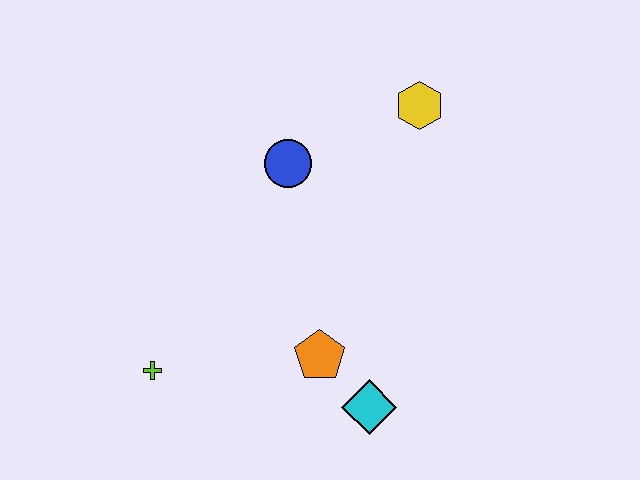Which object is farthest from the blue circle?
The cyan diamond is farthest from the blue circle.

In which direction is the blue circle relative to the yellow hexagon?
The blue circle is to the left of the yellow hexagon.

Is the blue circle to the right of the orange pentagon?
No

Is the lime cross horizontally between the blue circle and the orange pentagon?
No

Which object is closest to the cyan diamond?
The orange pentagon is closest to the cyan diamond.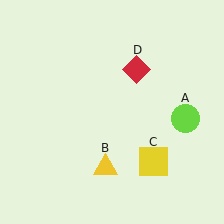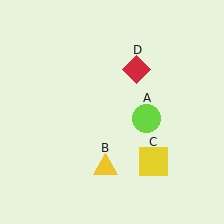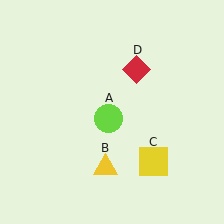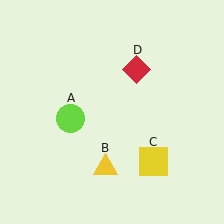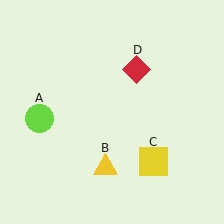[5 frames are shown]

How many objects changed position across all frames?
1 object changed position: lime circle (object A).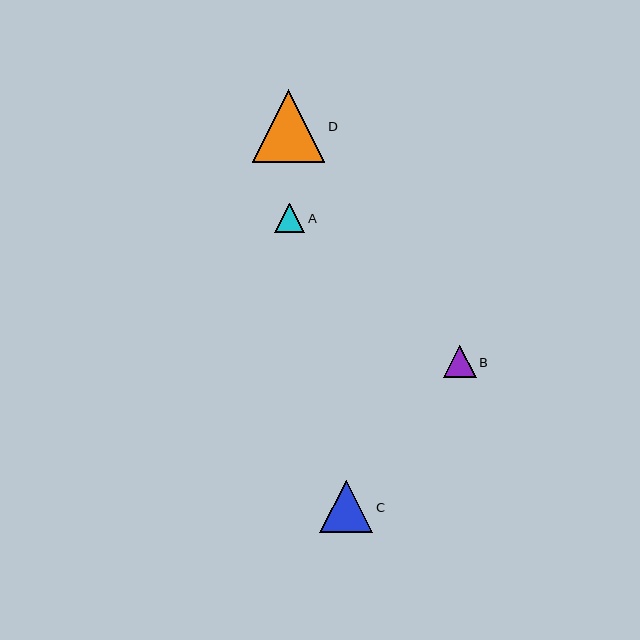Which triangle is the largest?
Triangle D is the largest with a size of approximately 73 pixels.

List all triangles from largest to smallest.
From largest to smallest: D, C, B, A.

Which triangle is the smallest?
Triangle A is the smallest with a size of approximately 30 pixels.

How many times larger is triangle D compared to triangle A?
Triangle D is approximately 2.5 times the size of triangle A.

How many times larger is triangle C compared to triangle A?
Triangle C is approximately 1.8 times the size of triangle A.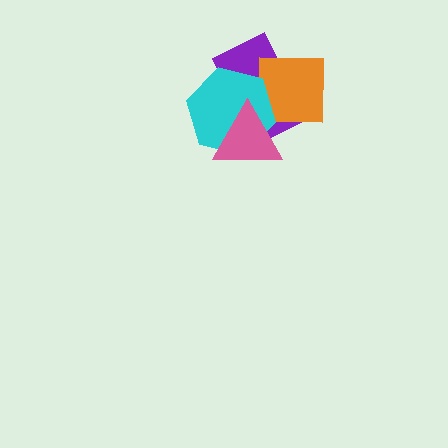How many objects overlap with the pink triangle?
3 objects overlap with the pink triangle.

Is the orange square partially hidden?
Yes, it is partially covered by another shape.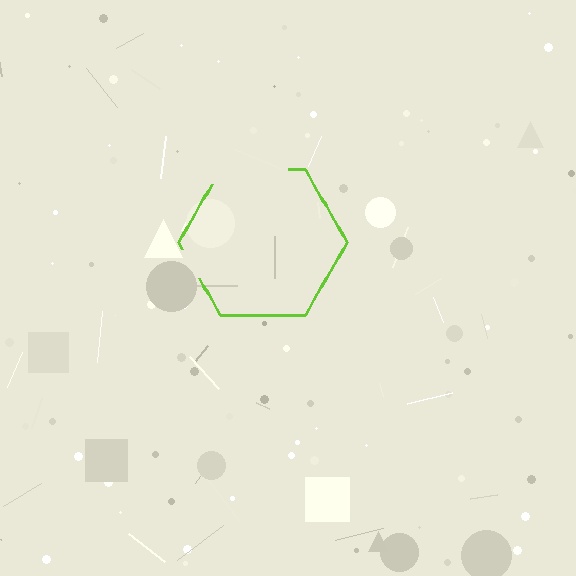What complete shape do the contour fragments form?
The contour fragments form a hexagon.